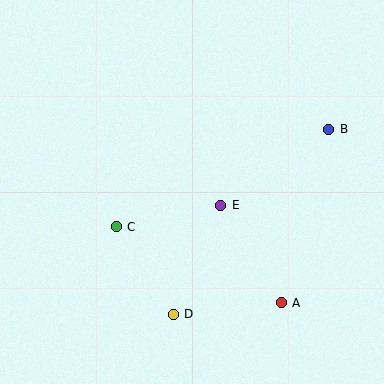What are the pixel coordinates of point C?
Point C is at (116, 227).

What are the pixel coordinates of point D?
Point D is at (173, 314).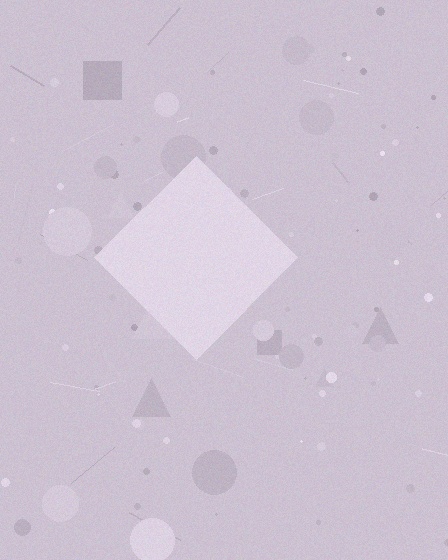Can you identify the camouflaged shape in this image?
The camouflaged shape is a diamond.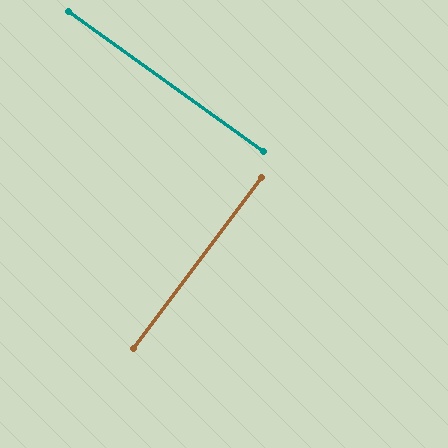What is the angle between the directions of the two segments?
Approximately 89 degrees.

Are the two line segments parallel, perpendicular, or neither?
Perpendicular — they meet at approximately 89°.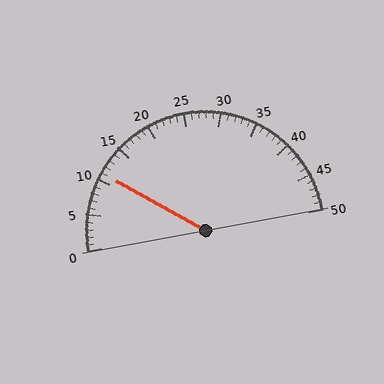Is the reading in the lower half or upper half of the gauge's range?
The reading is in the lower half of the range (0 to 50).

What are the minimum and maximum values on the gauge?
The gauge ranges from 0 to 50.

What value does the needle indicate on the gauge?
The needle indicates approximately 11.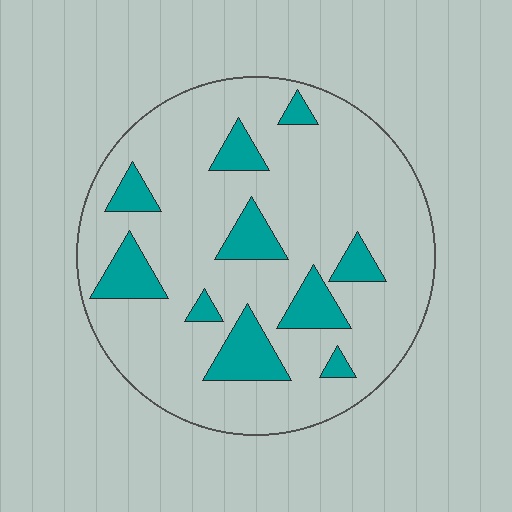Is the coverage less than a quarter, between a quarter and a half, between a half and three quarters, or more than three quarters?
Less than a quarter.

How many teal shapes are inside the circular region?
10.